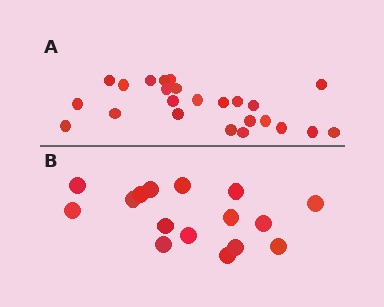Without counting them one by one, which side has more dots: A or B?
Region A (the top region) has more dots.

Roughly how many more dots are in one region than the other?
Region A has roughly 8 or so more dots than region B.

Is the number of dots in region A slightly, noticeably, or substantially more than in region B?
Region A has substantially more. The ratio is roughly 1.5 to 1.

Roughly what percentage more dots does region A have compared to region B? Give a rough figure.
About 50% more.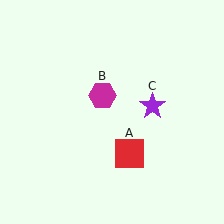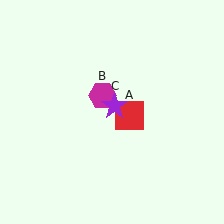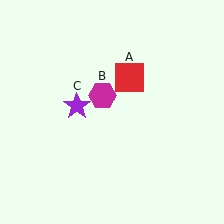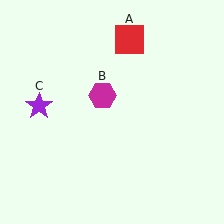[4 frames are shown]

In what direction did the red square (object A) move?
The red square (object A) moved up.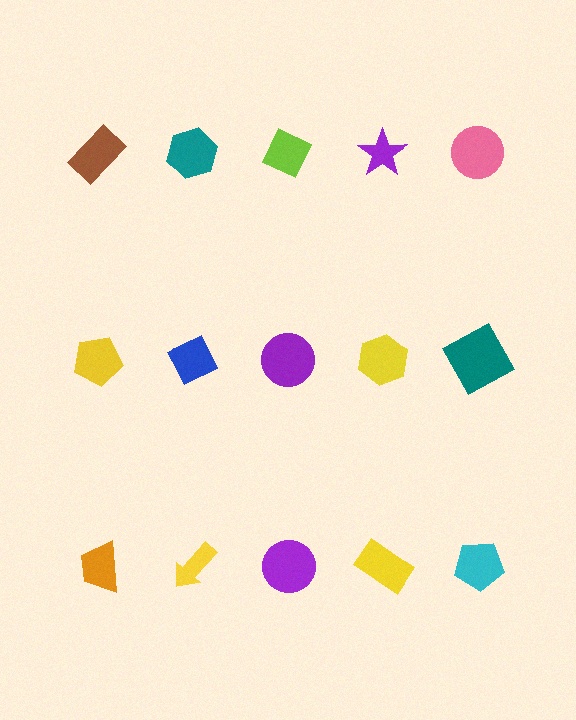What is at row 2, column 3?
A purple circle.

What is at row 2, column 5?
A teal square.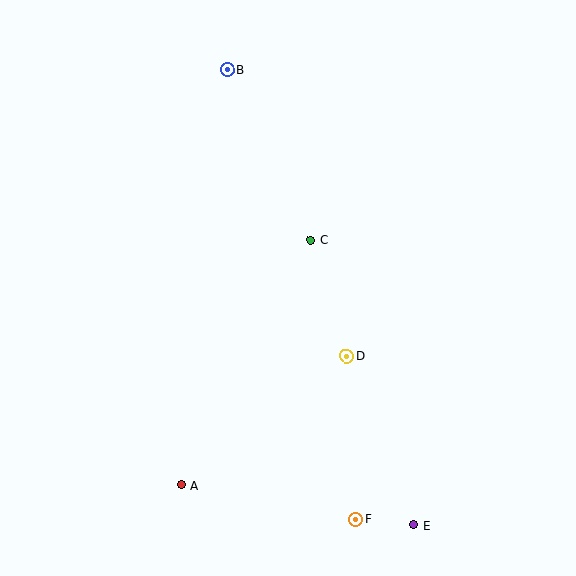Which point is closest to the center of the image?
Point C at (311, 240) is closest to the center.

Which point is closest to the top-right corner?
Point B is closest to the top-right corner.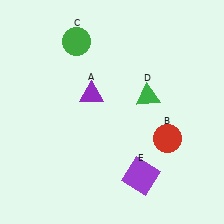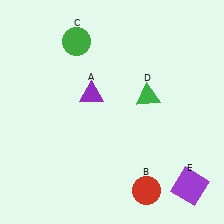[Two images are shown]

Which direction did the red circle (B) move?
The red circle (B) moved down.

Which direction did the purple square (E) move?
The purple square (E) moved right.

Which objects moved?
The objects that moved are: the red circle (B), the purple square (E).